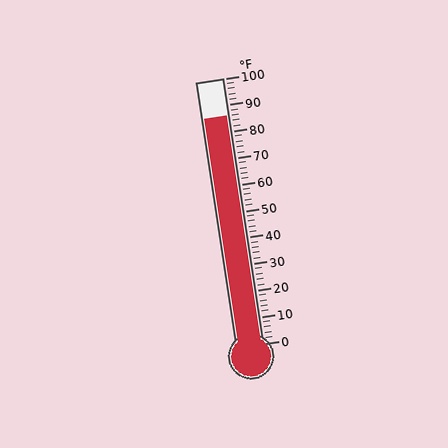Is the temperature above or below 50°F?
The temperature is above 50°F.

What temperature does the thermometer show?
The thermometer shows approximately 86°F.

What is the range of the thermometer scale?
The thermometer scale ranges from 0°F to 100°F.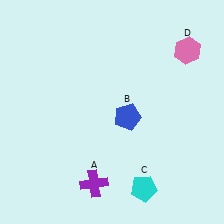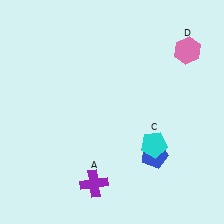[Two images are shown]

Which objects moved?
The objects that moved are: the blue pentagon (B), the cyan pentagon (C).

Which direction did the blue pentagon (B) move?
The blue pentagon (B) moved down.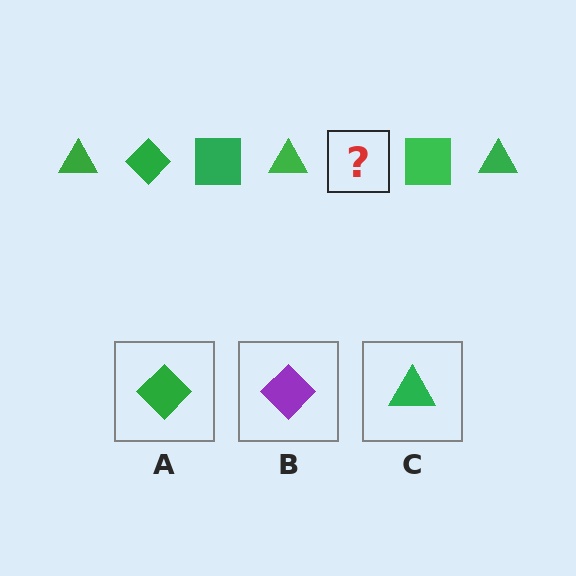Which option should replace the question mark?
Option A.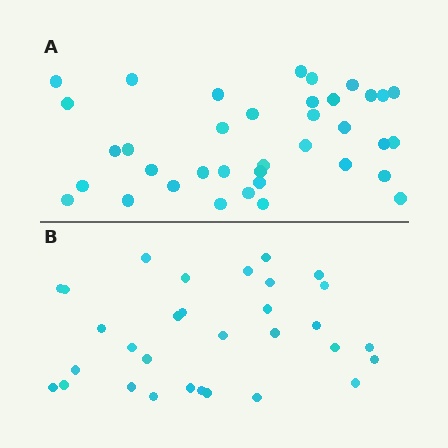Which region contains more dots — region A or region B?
Region A (the top region) has more dots.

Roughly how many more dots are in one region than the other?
Region A has about 6 more dots than region B.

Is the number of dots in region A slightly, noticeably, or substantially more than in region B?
Region A has only slightly more — the two regions are fairly close. The ratio is roughly 1.2 to 1.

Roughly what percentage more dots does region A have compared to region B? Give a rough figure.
About 20% more.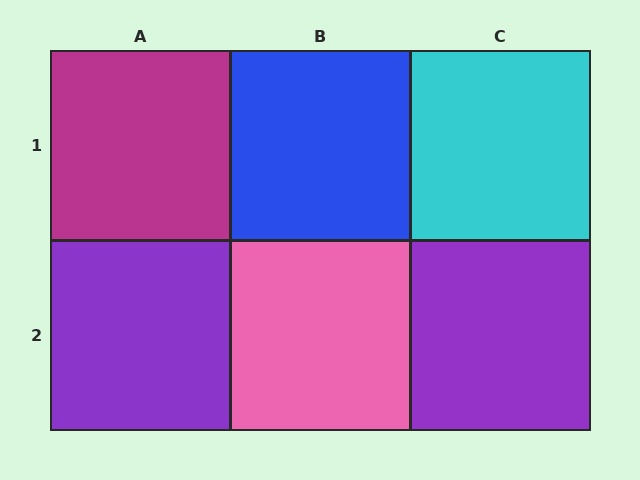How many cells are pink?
1 cell is pink.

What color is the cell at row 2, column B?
Pink.